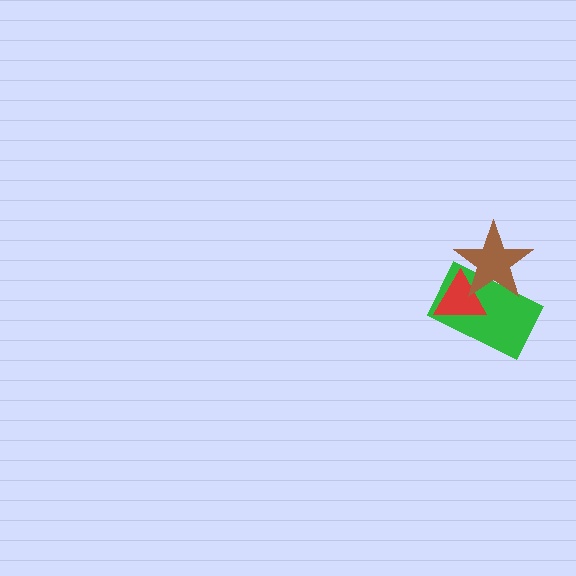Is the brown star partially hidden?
No, no other shape covers it.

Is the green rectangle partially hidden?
Yes, it is partially covered by another shape.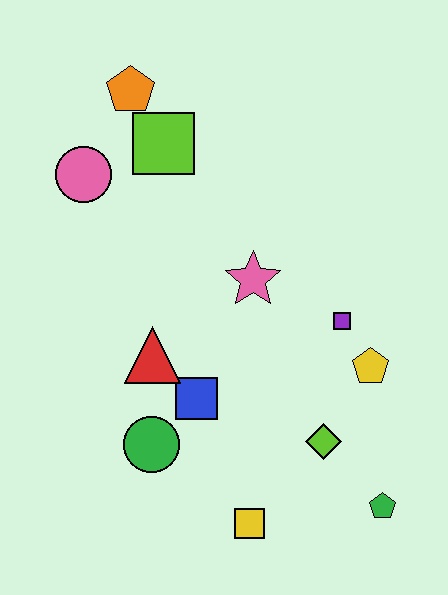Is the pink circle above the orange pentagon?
No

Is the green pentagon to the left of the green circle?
No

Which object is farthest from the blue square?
The orange pentagon is farthest from the blue square.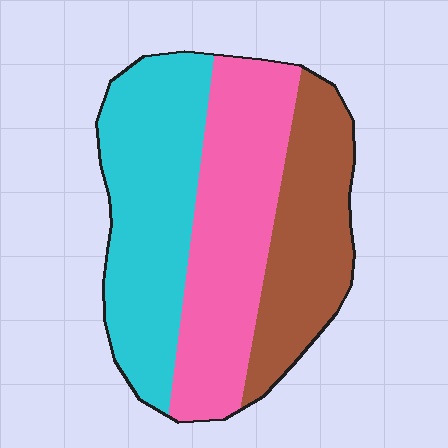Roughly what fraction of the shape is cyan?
Cyan takes up about three eighths (3/8) of the shape.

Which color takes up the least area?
Brown, at roughly 25%.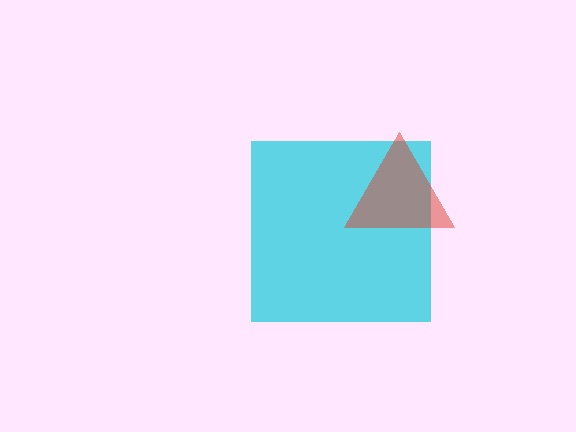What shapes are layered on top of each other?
The layered shapes are: a cyan square, a red triangle.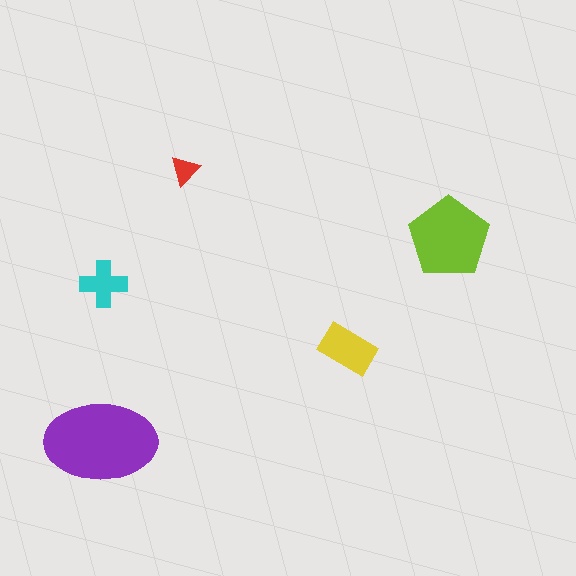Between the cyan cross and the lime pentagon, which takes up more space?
The lime pentagon.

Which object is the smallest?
The red triangle.